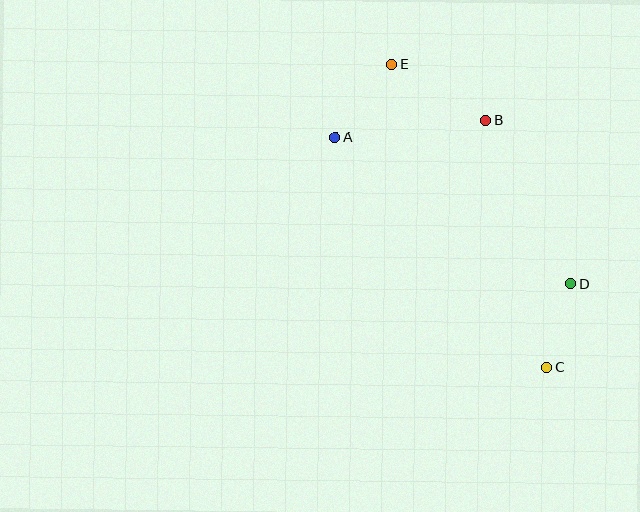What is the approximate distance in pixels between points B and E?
The distance between B and E is approximately 109 pixels.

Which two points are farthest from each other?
Points C and E are farthest from each other.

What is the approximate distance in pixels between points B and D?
The distance between B and D is approximately 184 pixels.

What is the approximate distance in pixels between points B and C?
The distance between B and C is approximately 254 pixels.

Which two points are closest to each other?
Points C and D are closest to each other.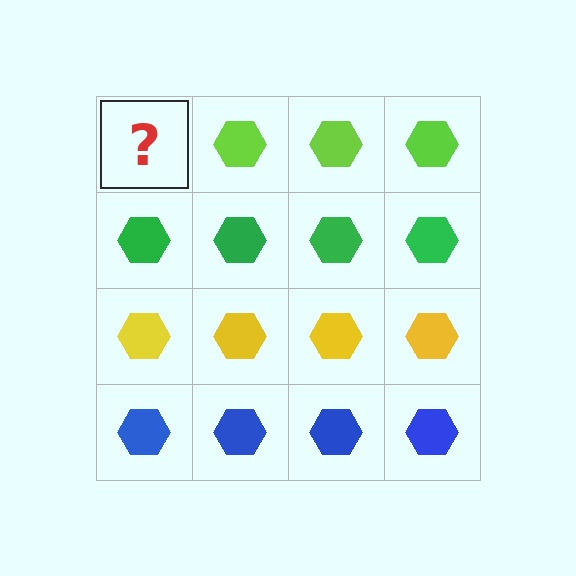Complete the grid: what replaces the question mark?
The question mark should be replaced with a lime hexagon.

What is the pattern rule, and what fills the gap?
The rule is that each row has a consistent color. The gap should be filled with a lime hexagon.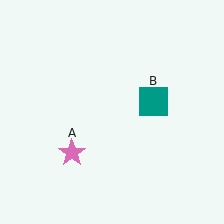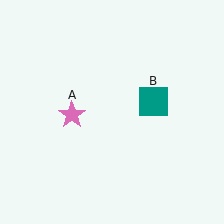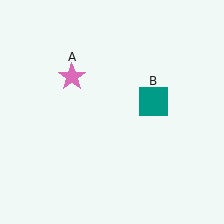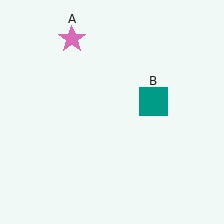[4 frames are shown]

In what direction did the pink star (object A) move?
The pink star (object A) moved up.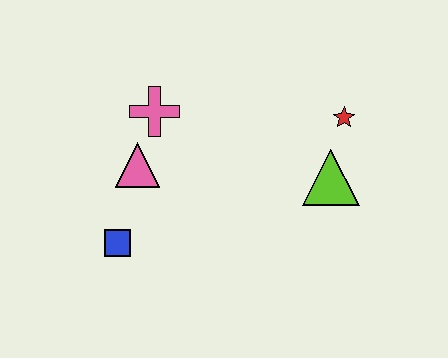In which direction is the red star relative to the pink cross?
The red star is to the right of the pink cross.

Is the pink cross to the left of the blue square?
No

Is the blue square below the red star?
Yes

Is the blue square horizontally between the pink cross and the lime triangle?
No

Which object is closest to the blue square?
The pink triangle is closest to the blue square.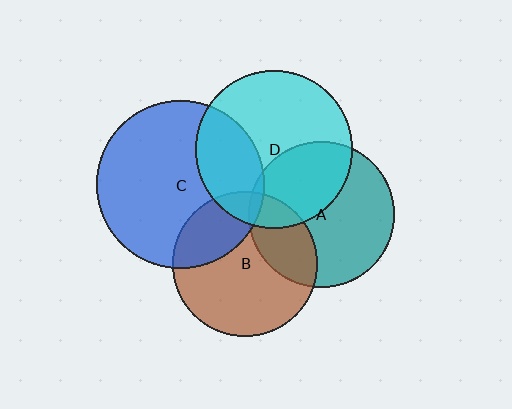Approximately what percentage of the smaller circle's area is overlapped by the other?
Approximately 25%.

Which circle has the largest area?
Circle C (blue).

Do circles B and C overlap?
Yes.